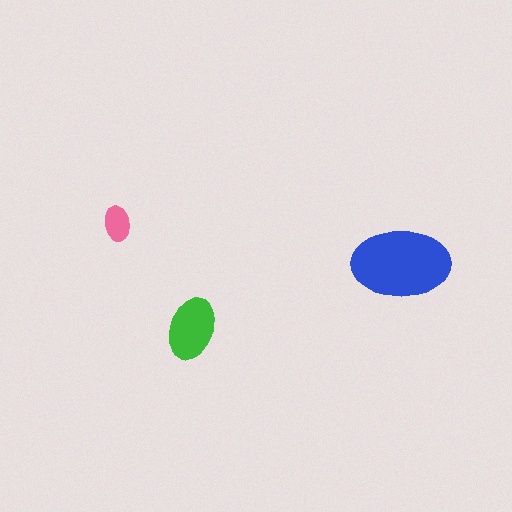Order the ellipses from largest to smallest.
the blue one, the green one, the pink one.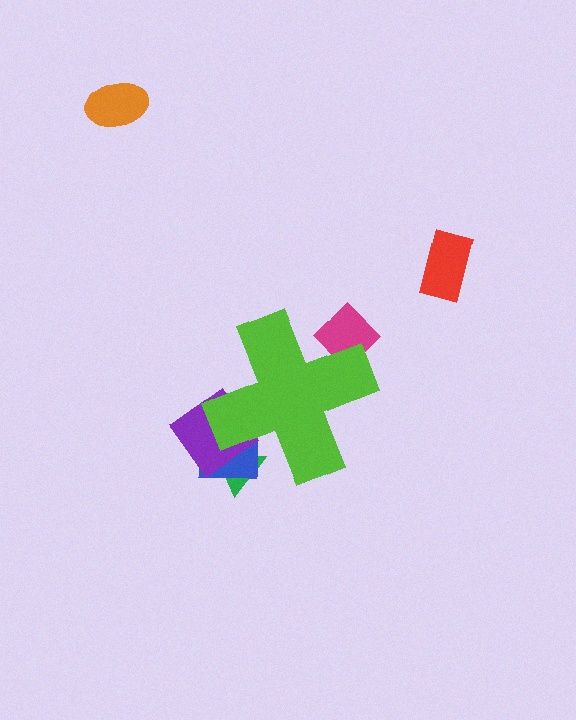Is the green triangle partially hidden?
Yes, the green triangle is partially hidden behind the lime cross.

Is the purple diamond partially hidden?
Yes, the purple diamond is partially hidden behind the lime cross.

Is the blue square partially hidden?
Yes, the blue square is partially hidden behind the lime cross.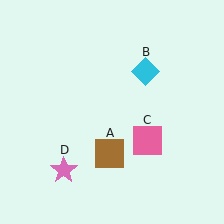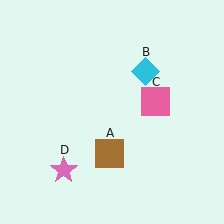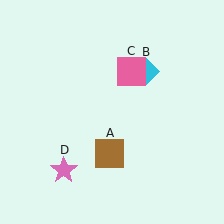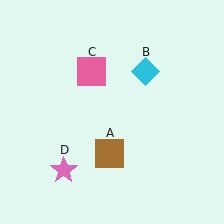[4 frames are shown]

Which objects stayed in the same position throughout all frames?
Brown square (object A) and cyan diamond (object B) and pink star (object D) remained stationary.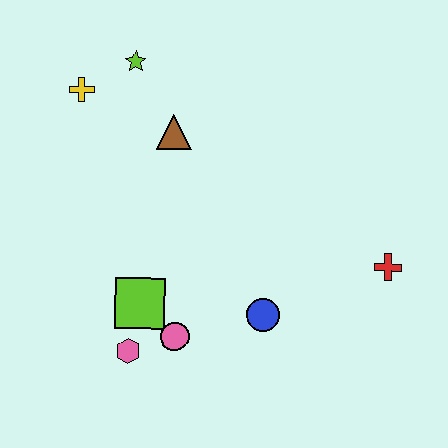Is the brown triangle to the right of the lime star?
Yes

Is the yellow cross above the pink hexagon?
Yes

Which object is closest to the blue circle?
The pink circle is closest to the blue circle.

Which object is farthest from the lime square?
The red cross is farthest from the lime square.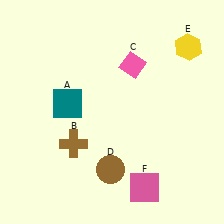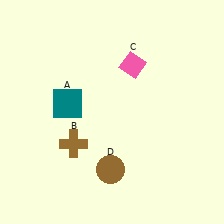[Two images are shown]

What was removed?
The pink square (F), the yellow hexagon (E) were removed in Image 2.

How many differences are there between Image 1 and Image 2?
There are 2 differences between the two images.